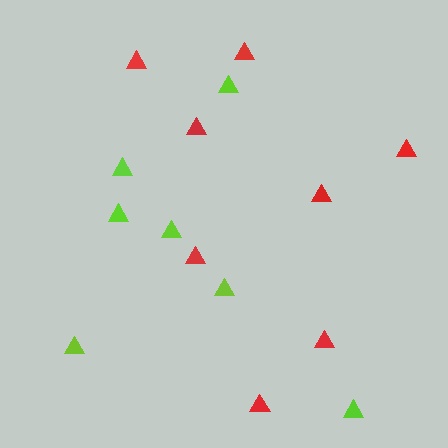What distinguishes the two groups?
There are 2 groups: one group of red triangles (8) and one group of lime triangles (7).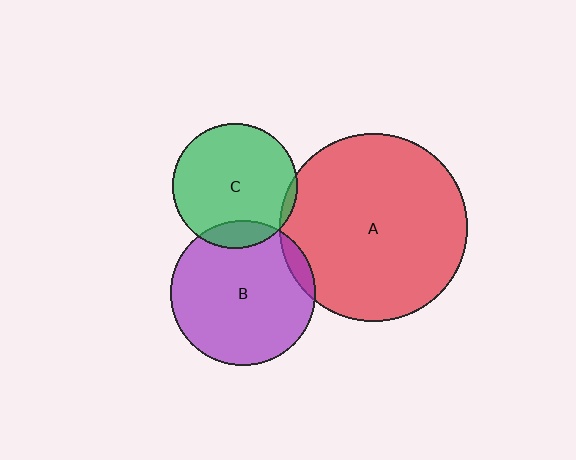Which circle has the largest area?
Circle A (red).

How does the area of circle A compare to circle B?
Approximately 1.7 times.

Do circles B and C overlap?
Yes.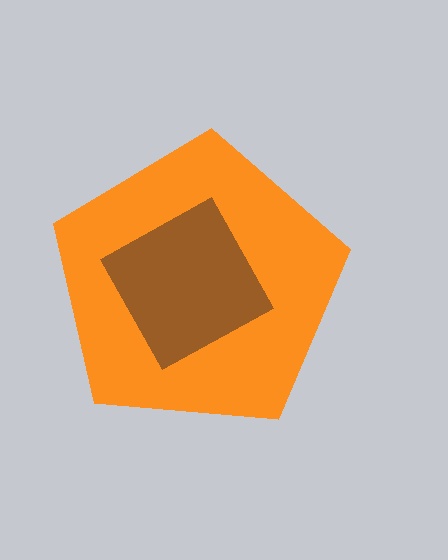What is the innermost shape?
The brown diamond.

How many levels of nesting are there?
2.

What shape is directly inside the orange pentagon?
The brown diamond.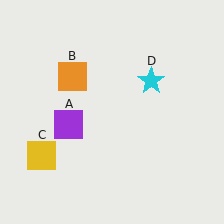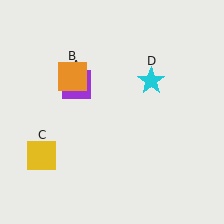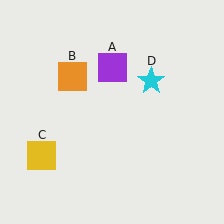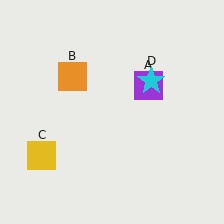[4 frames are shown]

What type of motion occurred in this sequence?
The purple square (object A) rotated clockwise around the center of the scene.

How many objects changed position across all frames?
1 object changed position: purple square (object A).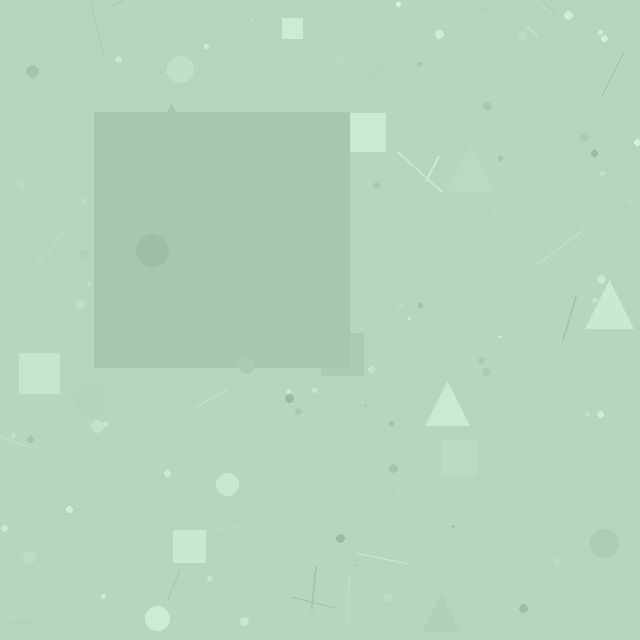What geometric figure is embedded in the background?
A square is embedded in the background.